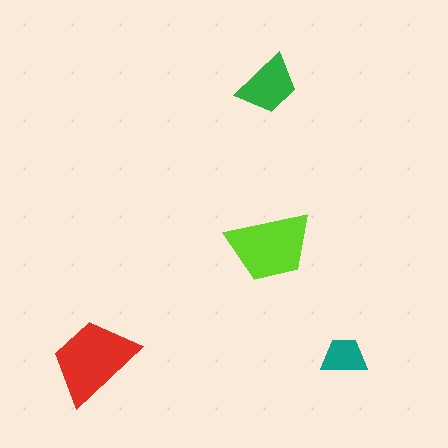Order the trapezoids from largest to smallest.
the red one, the lime one, the green one, the teal one.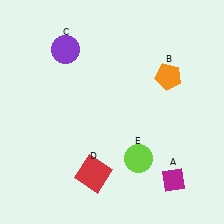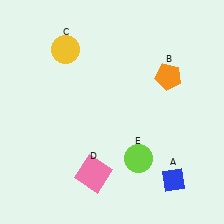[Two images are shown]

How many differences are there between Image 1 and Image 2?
There are 3 differences between the two images.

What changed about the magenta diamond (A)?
In Image 1, A is magenta. In Image 2, it changed to blue.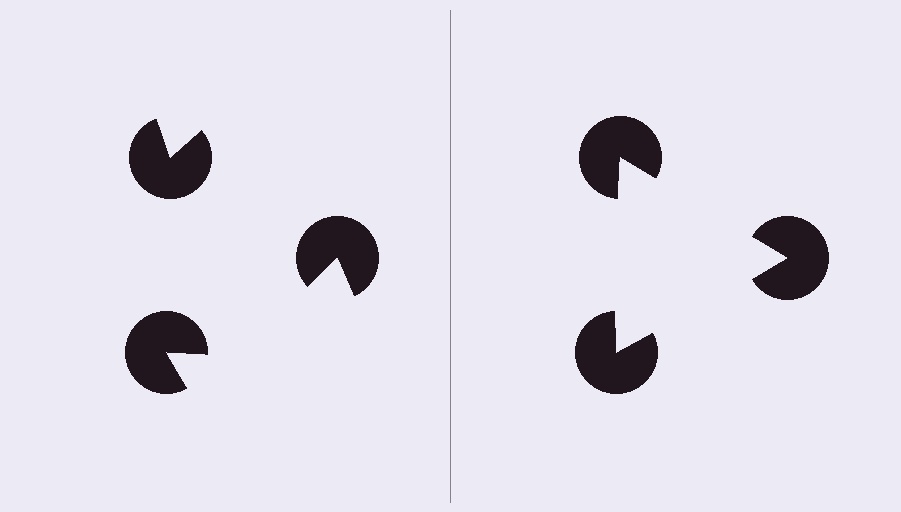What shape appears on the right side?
An illusory triangle.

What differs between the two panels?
The pac-man discs are positioned identically on both sides; only the wedge orientations differ. On the right they align to a triangle; on the left they are misaligned.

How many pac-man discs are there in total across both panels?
6 — 3 on each side.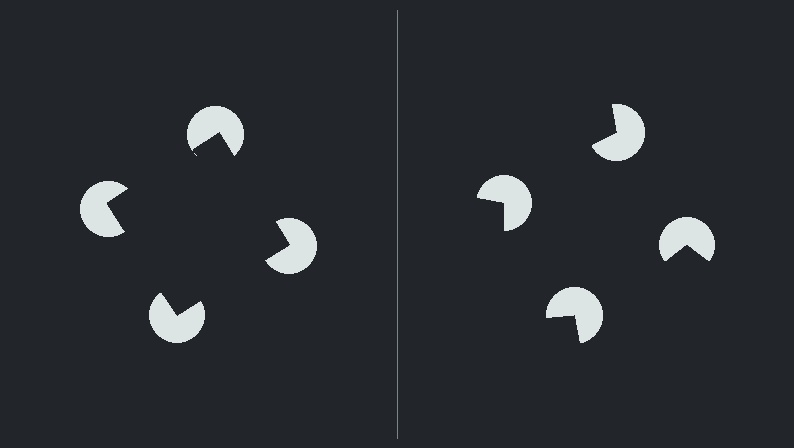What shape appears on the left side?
An illusory square.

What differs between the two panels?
The pac-man discs are positioned identically on both sides; only the wedge orientations differ. On the left they align to a square; on the right they are misaligned.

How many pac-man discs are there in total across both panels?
8 — 4 on each side.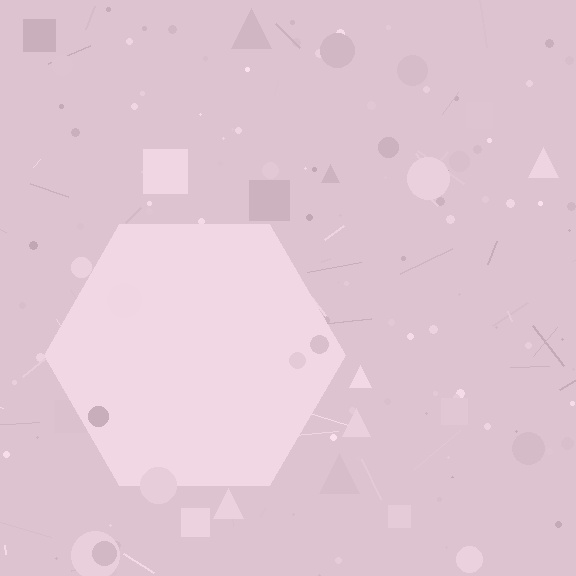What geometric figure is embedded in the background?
A hexagon is embedded in the background.